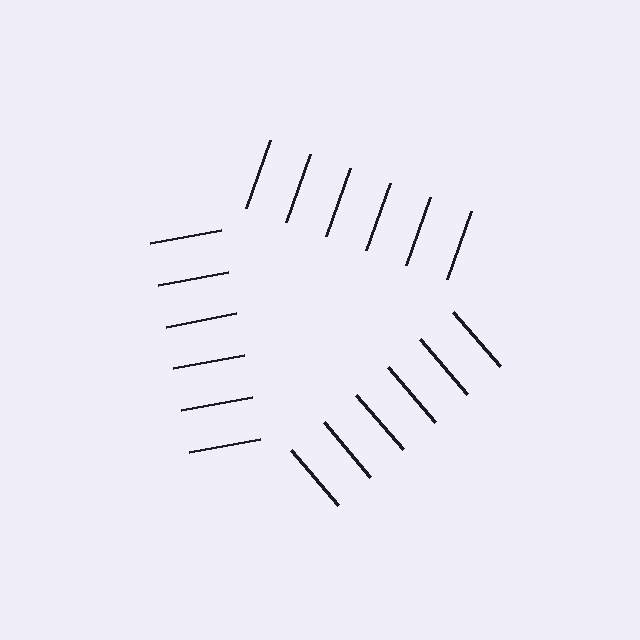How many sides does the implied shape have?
3 sides — the line-ends trace a triangle.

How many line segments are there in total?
18 — 6 along each of the 3 edges.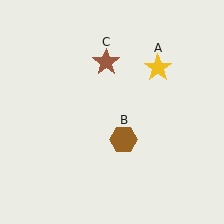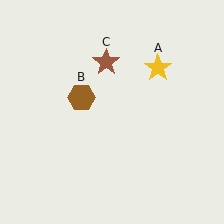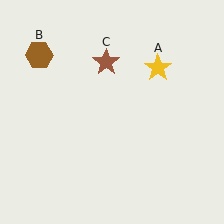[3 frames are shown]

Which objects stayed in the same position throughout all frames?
Yellow star (object A) and brown star (object C) remained stationary.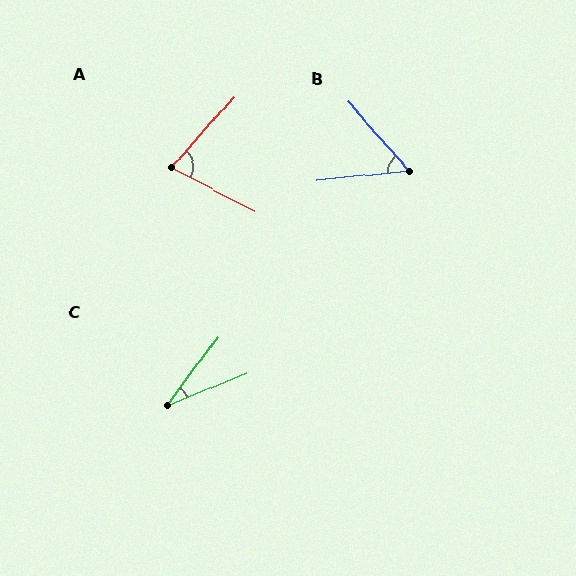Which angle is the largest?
A, at approximately 76 degrees.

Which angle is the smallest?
C, at approximately 31 degrees.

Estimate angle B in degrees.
Approximately 54 degrees.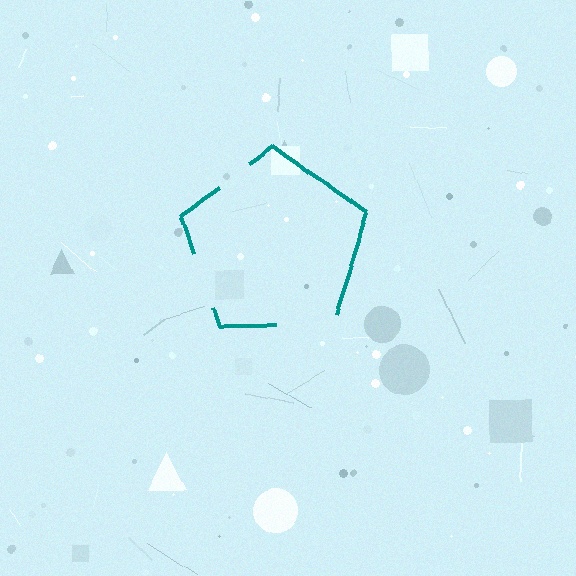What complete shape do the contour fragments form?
The contour fragments form a pentagon.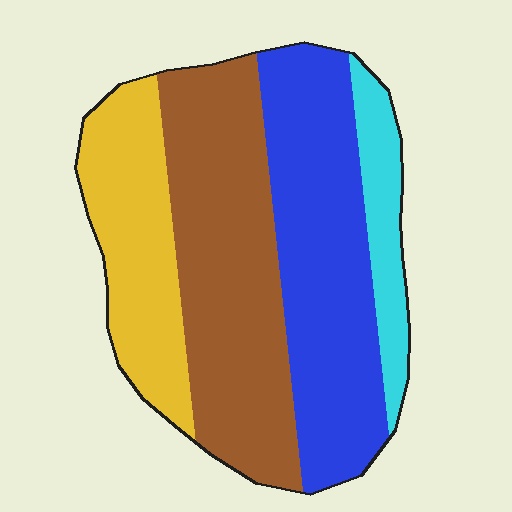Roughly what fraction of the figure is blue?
Blue covers about 35% of the figure.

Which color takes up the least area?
Cyan, at roughly 10%.